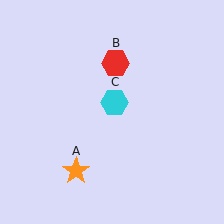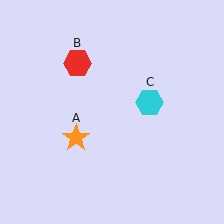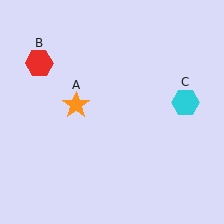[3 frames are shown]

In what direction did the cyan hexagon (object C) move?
The cyan hexagon (object C) moved right.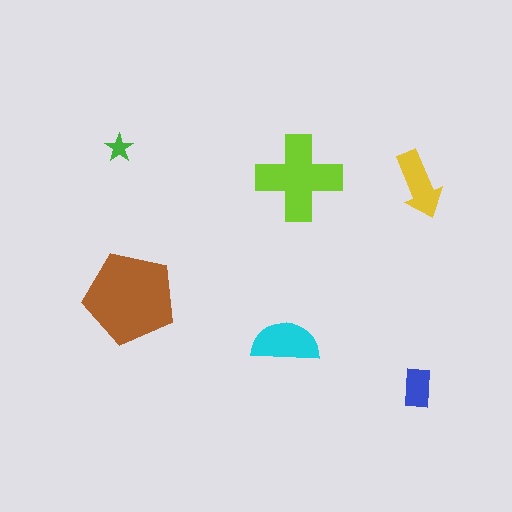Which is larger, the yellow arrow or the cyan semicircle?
The cyan semicircle.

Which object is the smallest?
The green star.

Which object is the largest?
The brown pentagon.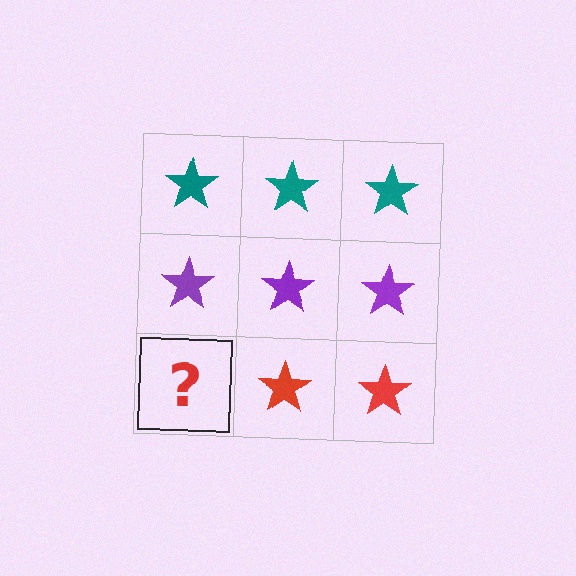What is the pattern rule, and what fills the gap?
The rule is that each row has a consistent color. The gap should be filled with a red star.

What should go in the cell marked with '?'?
The missing cell should contain a red star.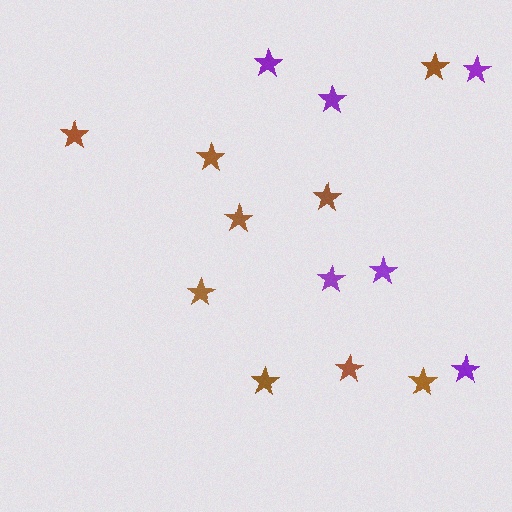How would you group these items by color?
There are 2 groups: one group of brown stars (9) and one group of purple stars (6).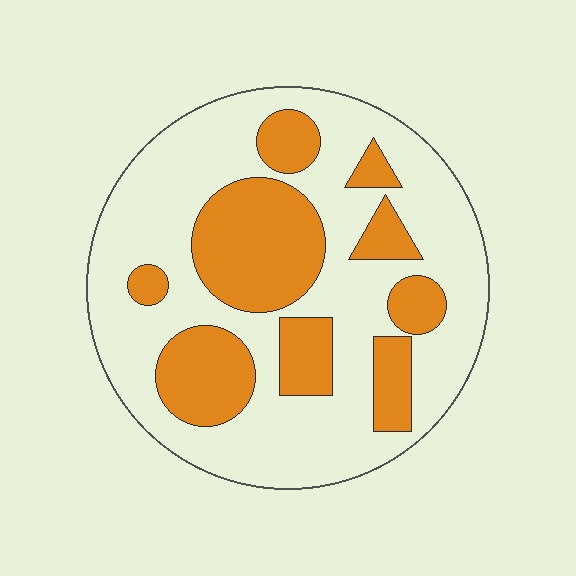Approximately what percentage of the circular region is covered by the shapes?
Approximately 35%.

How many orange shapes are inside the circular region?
9.